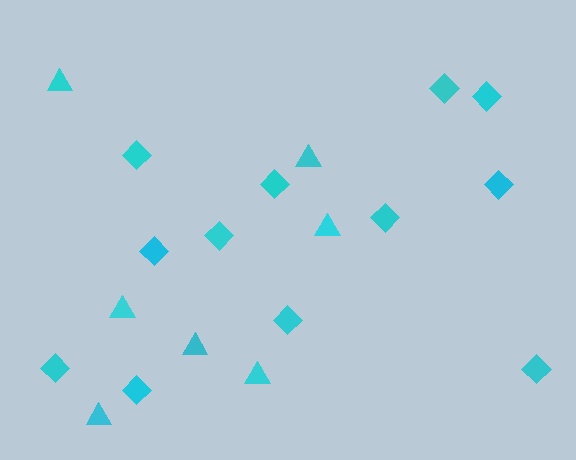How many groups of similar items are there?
There are 2 groups: one group of triangles (7) and one group of diamonds (12).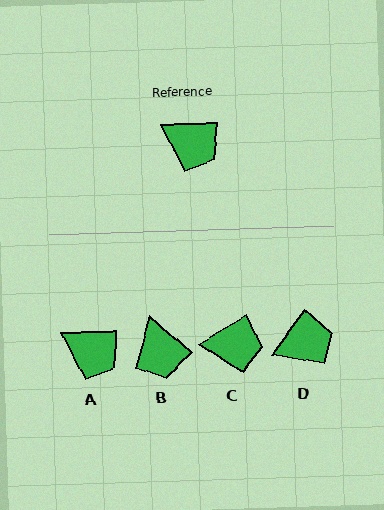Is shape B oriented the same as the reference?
No, it is off by about 41 degrees.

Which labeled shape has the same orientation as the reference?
A.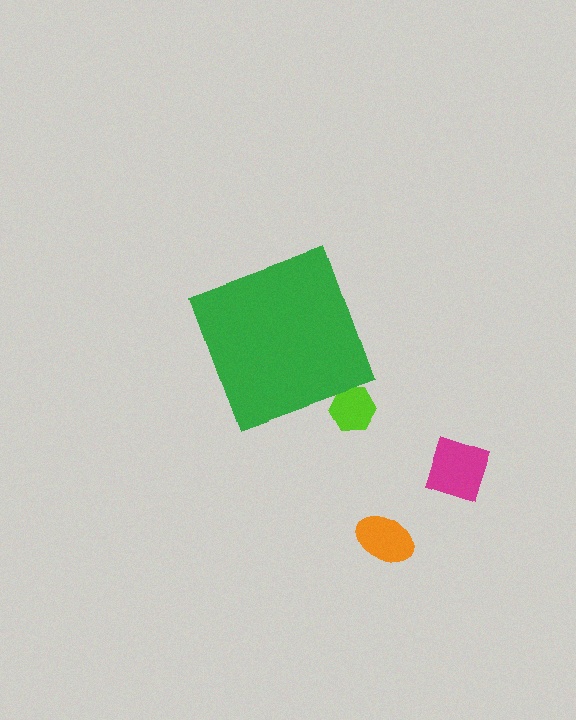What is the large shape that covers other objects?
A green diamond.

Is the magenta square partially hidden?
No, the magenta square is fully visible.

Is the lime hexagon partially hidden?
Yes, the lime hexagon is partially hidden behind the green diamond.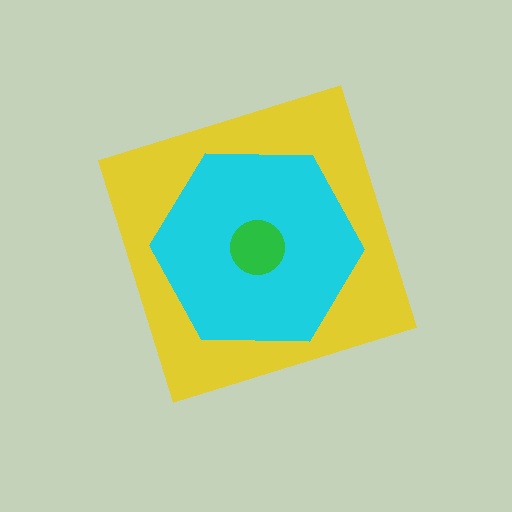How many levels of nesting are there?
3.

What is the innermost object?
The green circle.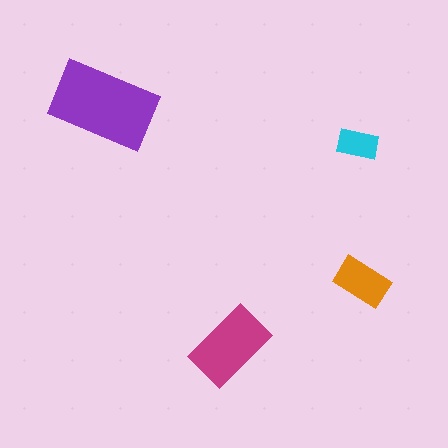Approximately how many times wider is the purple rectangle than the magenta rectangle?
About 1.5 times wider.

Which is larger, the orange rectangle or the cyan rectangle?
The orange one.